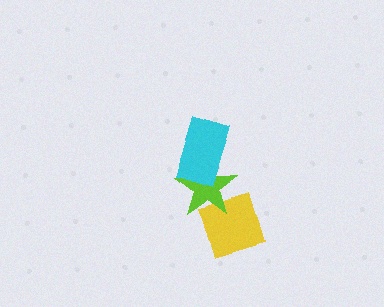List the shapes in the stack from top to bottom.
From top to bottom: the cyan rectangle, the lime star, the yellow diamond.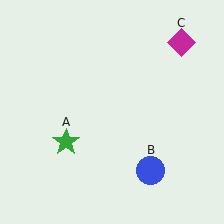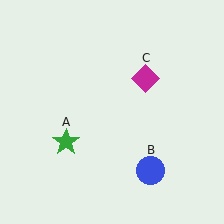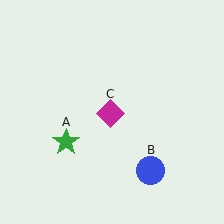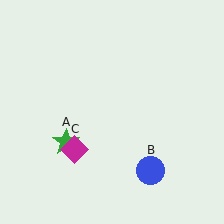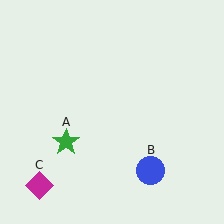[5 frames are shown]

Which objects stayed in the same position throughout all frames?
Green star (object A) and blue circle (object B) remained stationary.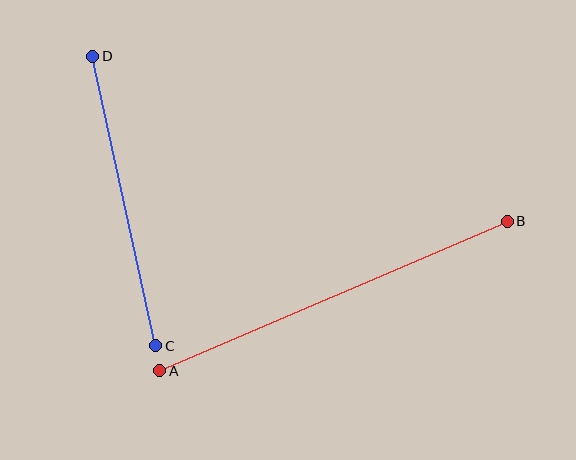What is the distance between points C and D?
The distance is approximately 296 pixels.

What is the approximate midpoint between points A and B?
The midpoint is at approximately (334, 296) pixels.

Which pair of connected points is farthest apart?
Points A and B are farthest apart.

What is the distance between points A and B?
The distance is approximately 378 pixels.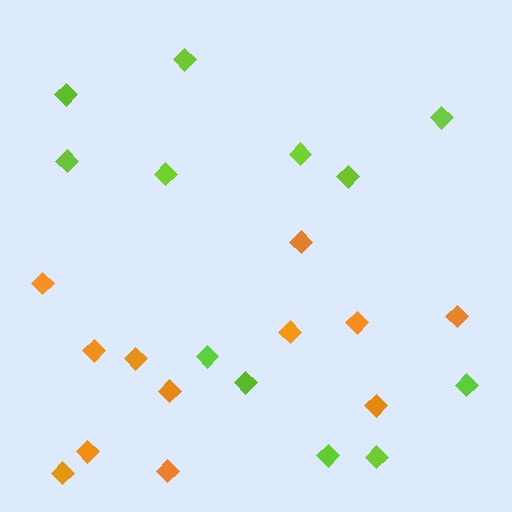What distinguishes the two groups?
There are 2 groups: one group of orange diamonds (12) and one group of lime diamonds (12).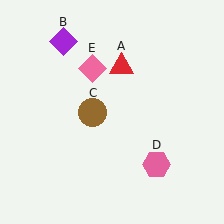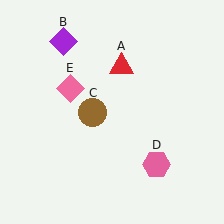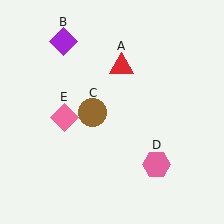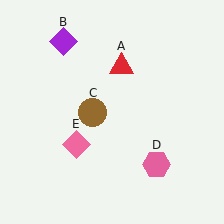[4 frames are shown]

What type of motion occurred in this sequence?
The pink diamond (object E) rotated counterclockwise around the center of the scene.